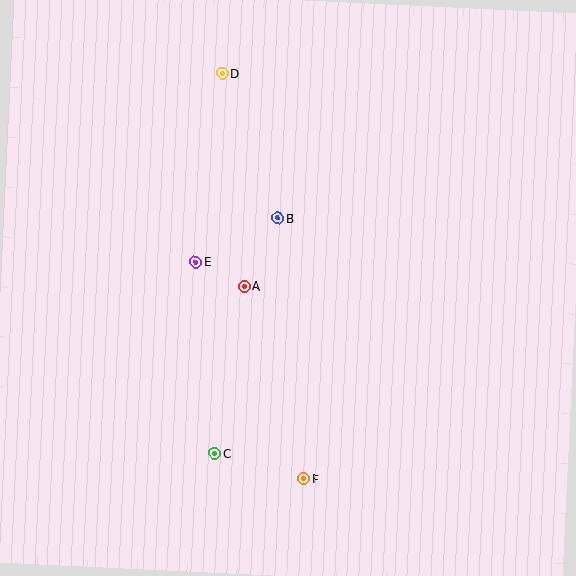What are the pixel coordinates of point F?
Point F is at (304, 479).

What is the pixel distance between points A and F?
The distance between A and F is 202 pixels.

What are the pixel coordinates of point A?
Point A is at (244, 286).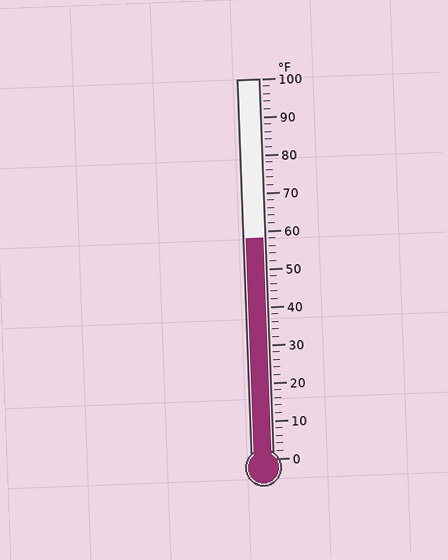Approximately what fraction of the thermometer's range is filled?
The thermometer is filled to approximately 60% of its range.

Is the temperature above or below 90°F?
The temperature is below 90°F.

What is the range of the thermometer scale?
The thermometer scale ranges from 0°F to 100°F.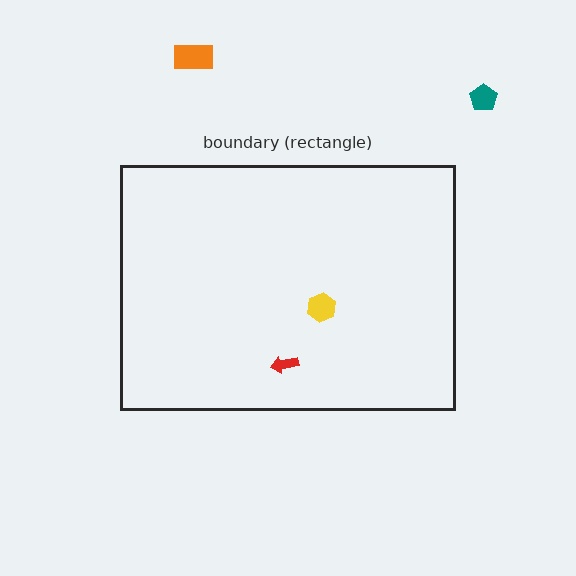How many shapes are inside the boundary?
2 inside, 2 outside.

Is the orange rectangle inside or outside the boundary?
Outside.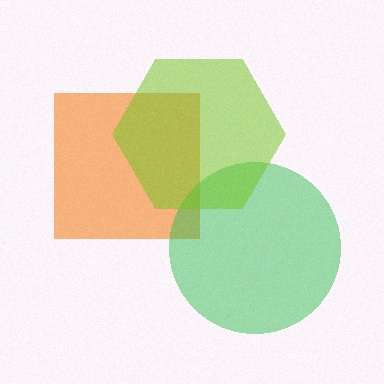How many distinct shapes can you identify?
There are 3 distinct shapes: an orange square, a green circle, a lime hexagon.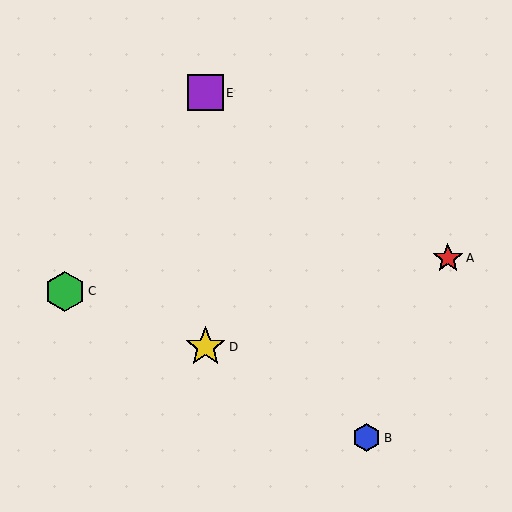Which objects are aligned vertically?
Objects D, E are aligned vertically.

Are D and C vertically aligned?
No, D is at x≈205 and C is at x≈65.